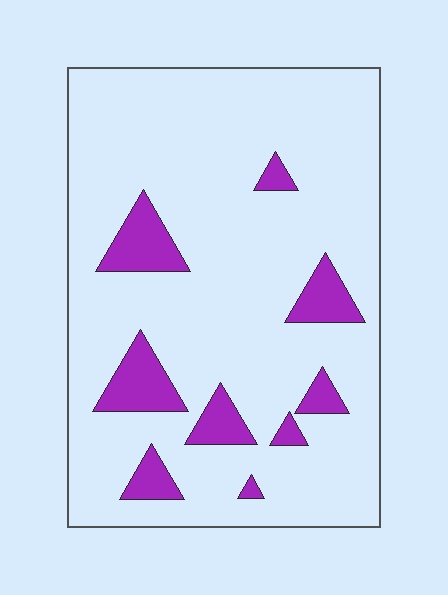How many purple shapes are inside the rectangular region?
9.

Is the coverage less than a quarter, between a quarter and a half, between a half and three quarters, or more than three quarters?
Less than a quarter.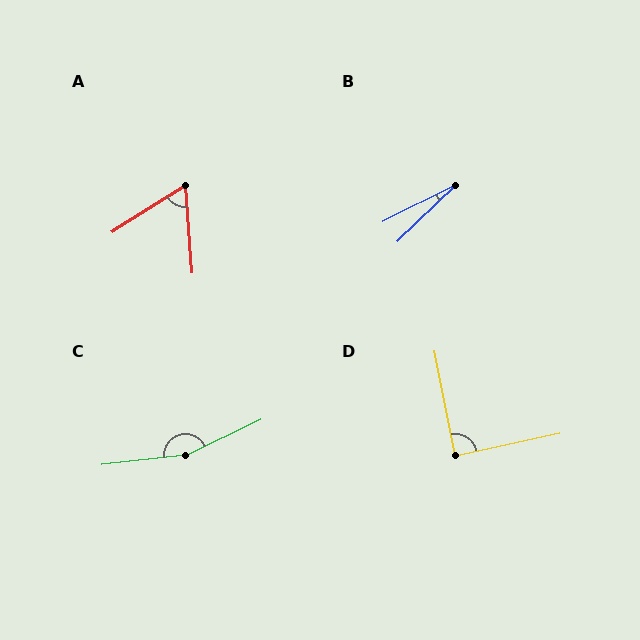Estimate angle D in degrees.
Approximately 89 degrees.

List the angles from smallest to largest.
B (18°), A (62°), D (89°), C (161°).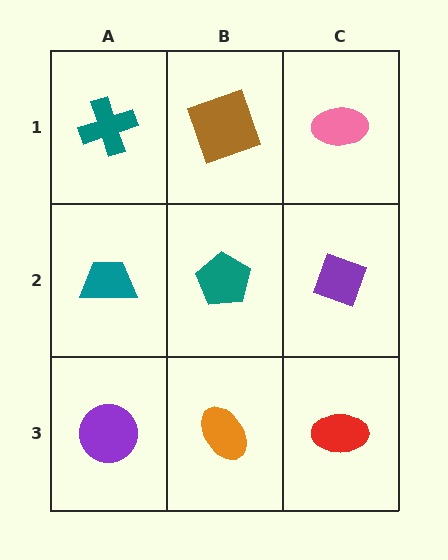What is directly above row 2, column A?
A teal cross.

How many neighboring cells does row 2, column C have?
3.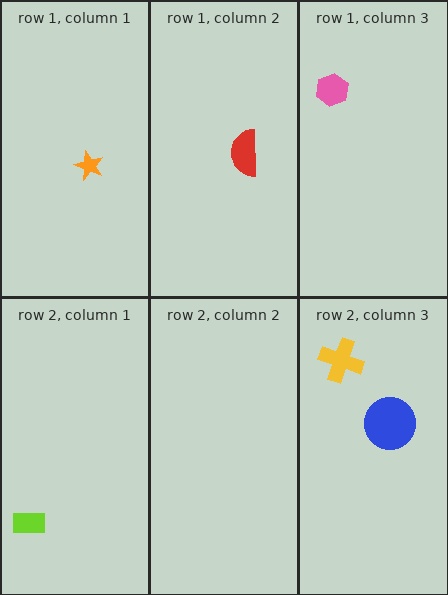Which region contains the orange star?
The row 1, column 1 region.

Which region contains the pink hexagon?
The row 1, column 3 region.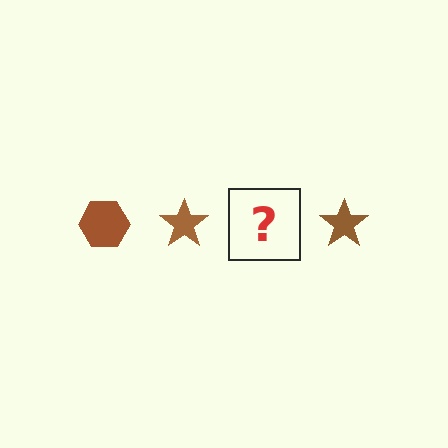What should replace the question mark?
The question mark should be replaced with a brown hexagon.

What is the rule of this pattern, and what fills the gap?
The rule is that the pattern cycles through hexagon, star shapes in brown. The gap should be filled with a brown hexagon.